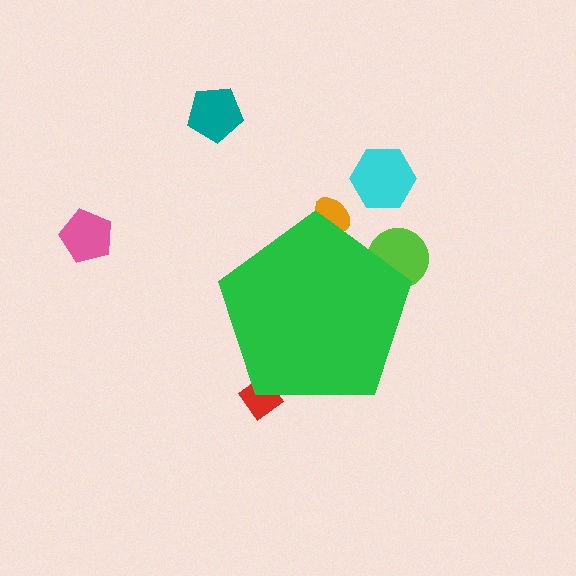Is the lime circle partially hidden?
Yes, the lime circle is partially hidden behind the green pentagon.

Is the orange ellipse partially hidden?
Yes, the orange ellipse is partially hidden behind the green pentagon.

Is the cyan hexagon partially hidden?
No, the cyan hexagon is fully visible.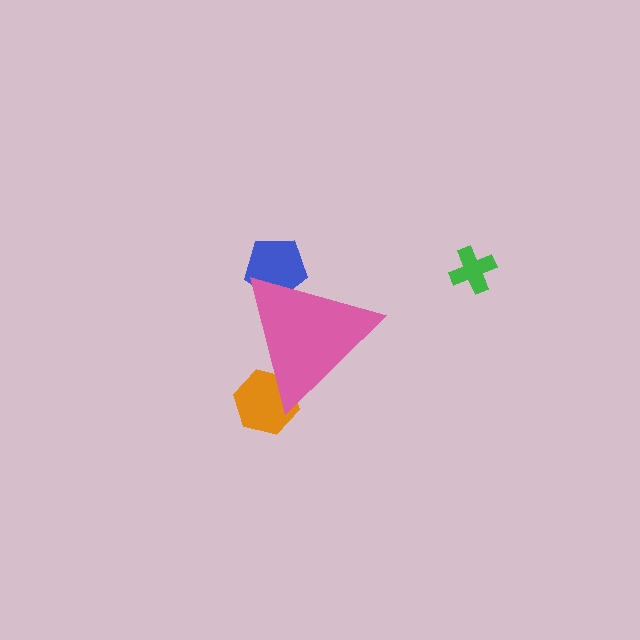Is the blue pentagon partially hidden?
Yes, the blue pentagon is partially hidden behind the pink triangle.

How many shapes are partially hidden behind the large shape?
2 shapes are partially hidden.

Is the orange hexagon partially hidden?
Yes, the orange hexagon is partially hidden behind the pink triangle.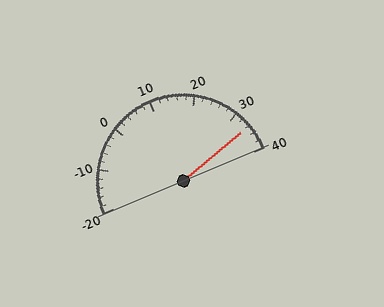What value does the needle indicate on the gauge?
The needle indicates approximately 34.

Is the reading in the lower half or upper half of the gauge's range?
The reading is in the upper half of the range (-20 to 40).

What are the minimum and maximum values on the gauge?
The gauge ranges from -20 to 40.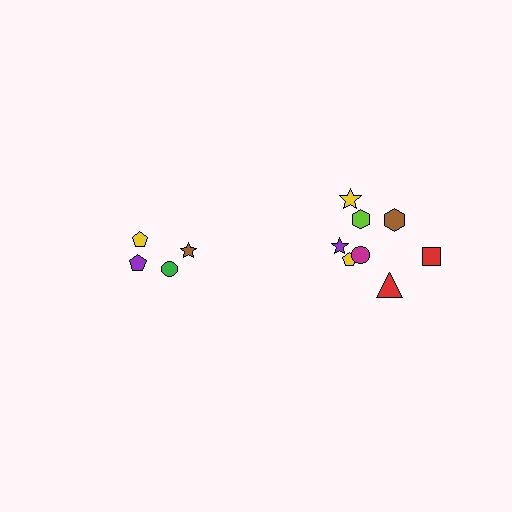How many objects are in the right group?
There are 8 objects.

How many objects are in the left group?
There are 4 objects.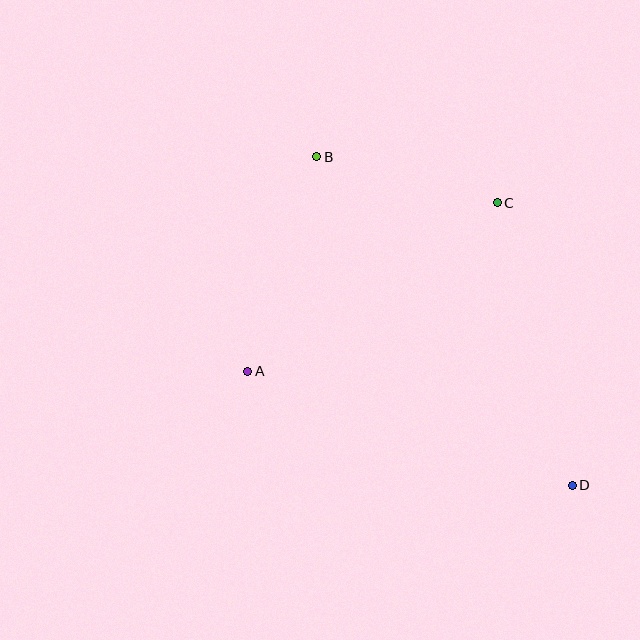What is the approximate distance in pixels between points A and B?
The distance between A and B is approximately 225 pixels.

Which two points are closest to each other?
Points B and C are closest to each other.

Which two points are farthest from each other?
Points B and D are farthest from each other.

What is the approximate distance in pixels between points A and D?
The distance between A and D is approximately 344 pixels.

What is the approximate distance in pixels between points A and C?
The distance between A and C is approximately 301 pixels.